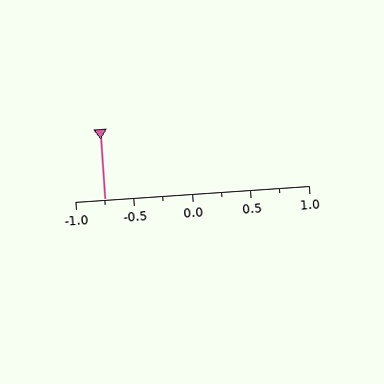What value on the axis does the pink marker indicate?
The marker indicates approximately -0.75.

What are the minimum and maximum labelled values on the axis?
The axis runs from -1.0 to 1.0.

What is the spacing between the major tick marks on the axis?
The major ticks are spaced 0.5 apart.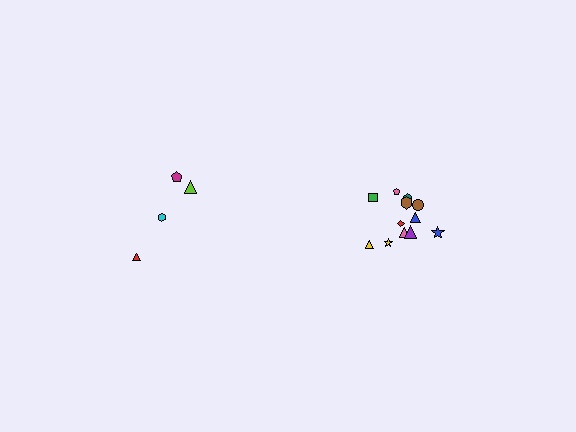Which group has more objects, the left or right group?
The right group.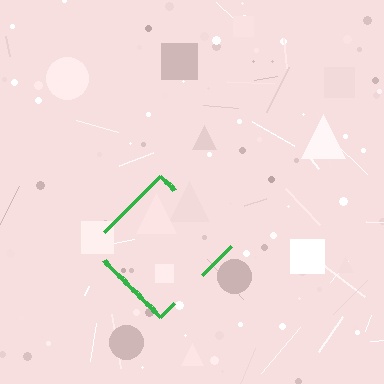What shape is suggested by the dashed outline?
The dashed outline suggests a diamond.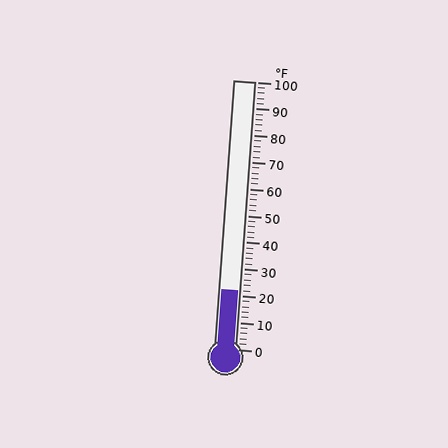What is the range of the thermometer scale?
The thermometer scale ranges from 0°F to 100°F.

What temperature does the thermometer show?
The thermometer shows approximately 22°F.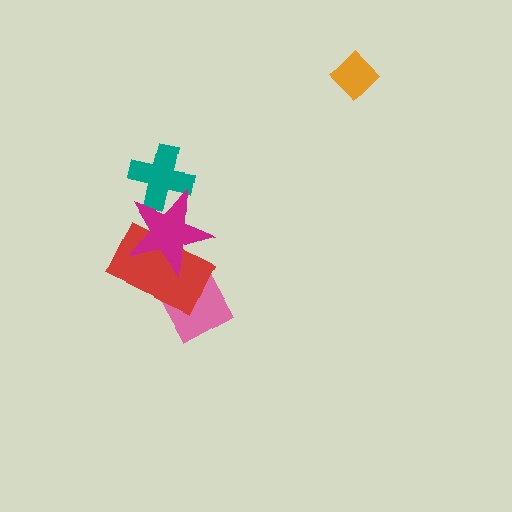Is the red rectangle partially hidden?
Yes, it is partially covered by another shape.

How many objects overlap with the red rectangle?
2 objects overlap with the red rectangle.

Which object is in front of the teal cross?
The magenta star is in front of the teal cross.